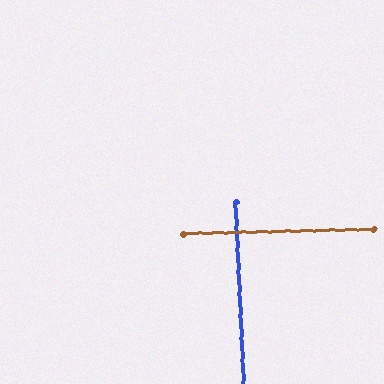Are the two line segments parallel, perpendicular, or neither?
Perpendicular — they meet at approximately 89°.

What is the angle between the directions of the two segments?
Approximately 89 degrees.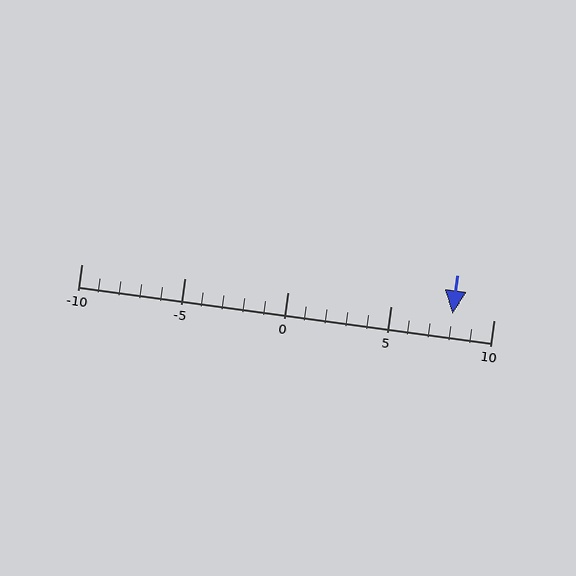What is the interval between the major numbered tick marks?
The major tick marks are spaced 5 units apart.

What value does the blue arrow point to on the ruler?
The blue arrow points to approximately 8.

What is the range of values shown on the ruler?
The ruler shows values from -10 to 10.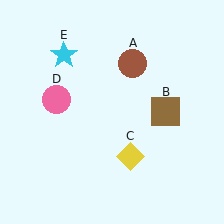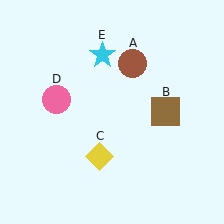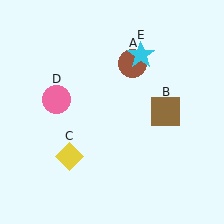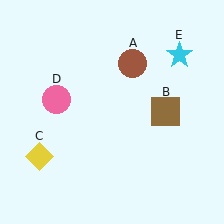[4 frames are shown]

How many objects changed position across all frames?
2 objects changed position: yellow diamond (object C), cyan star (object E).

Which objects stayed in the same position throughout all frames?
Brown circle (object A) and brown square (object B) and pink circle (object D) remained stationary.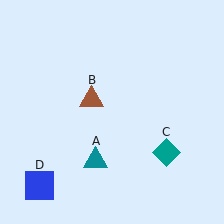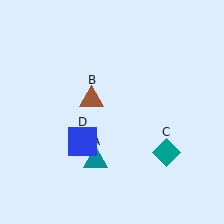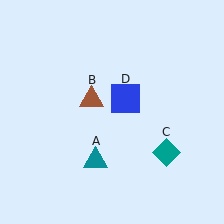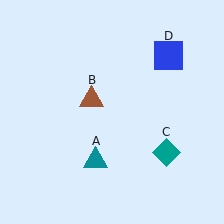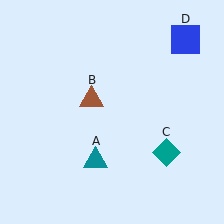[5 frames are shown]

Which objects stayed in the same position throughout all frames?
Teal triangle (object A) and brown triangle (object B) and teal diamond (object C) remained stationary.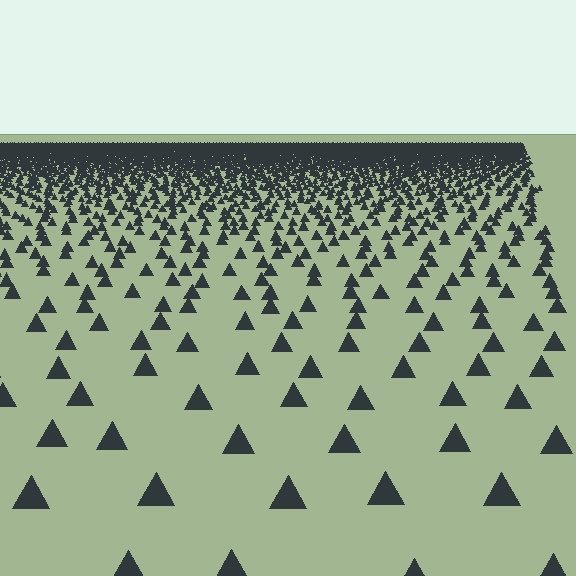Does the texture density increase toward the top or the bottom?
Density increases toward the top.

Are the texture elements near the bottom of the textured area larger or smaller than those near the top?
Larger. Near the bottom, elements are closer to the viewer and appear at a bigger on-screen size.